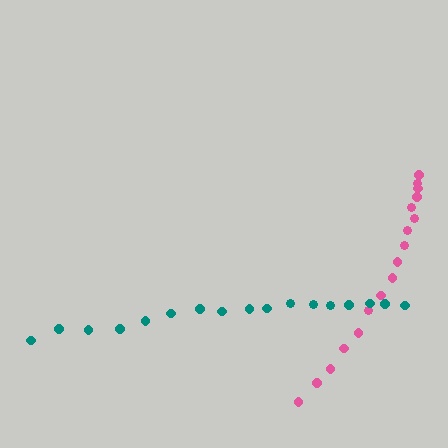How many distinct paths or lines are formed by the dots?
There are 2 distinct paths.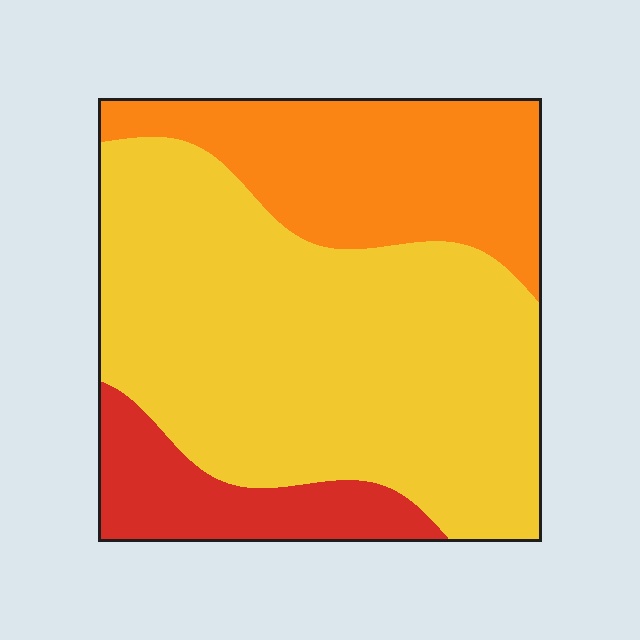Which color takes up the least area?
Red, at roughly 15%.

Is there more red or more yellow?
Yellow.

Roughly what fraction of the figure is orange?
Orange covers about 25% of the figure.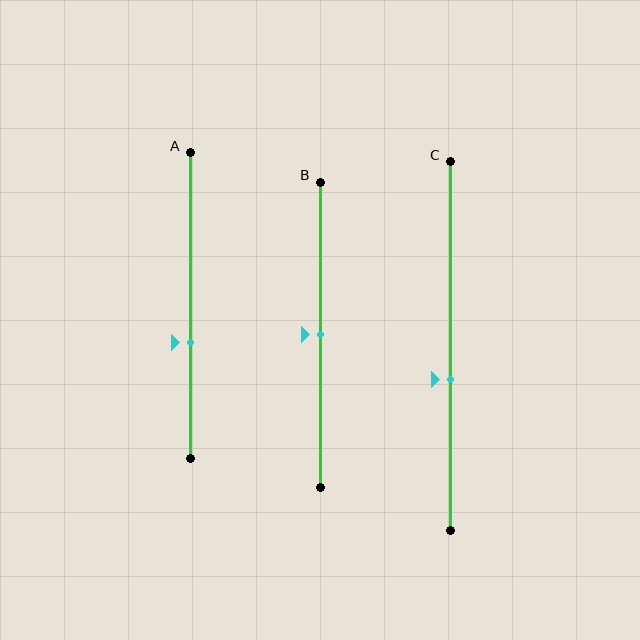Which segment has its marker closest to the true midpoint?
Segment B has its marker closest to the true midpoint.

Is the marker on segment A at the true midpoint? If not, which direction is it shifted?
No, the marker on segment A is shifted downward by about 12% of the segment length.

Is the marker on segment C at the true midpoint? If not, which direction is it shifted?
No, the marker on segment C is shifted downward by about 9% of the segment length.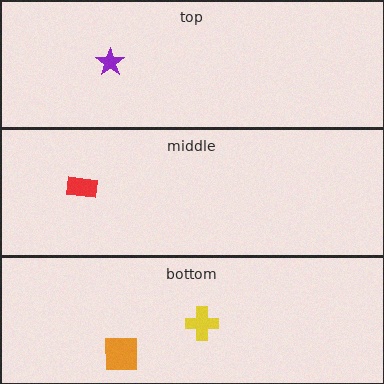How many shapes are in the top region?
1.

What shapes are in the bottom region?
The orange square, the yellow cross.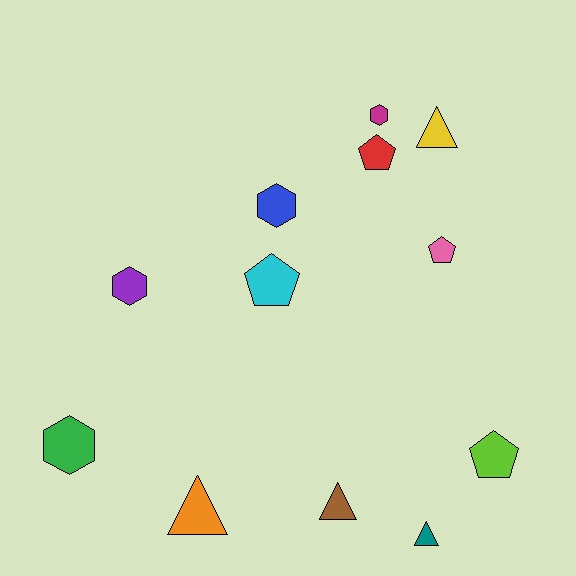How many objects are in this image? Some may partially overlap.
There are 12 objects.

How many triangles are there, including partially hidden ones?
There are 4 triangles.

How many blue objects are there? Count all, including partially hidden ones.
There is 1 blue object.